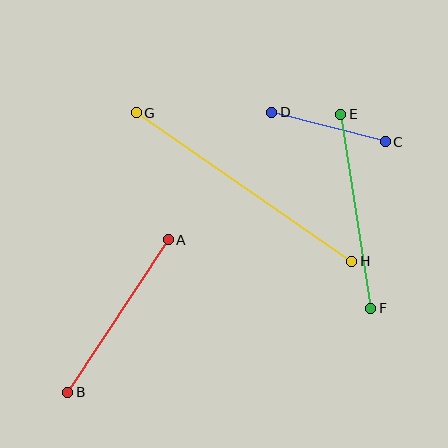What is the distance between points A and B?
The distance is approximately 182 pixels.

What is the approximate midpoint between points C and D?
The midpoint is at approximately (329, 127) pixels.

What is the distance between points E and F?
The distance is approximately 196 pixels.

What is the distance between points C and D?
The distance is approximately 117 pixels.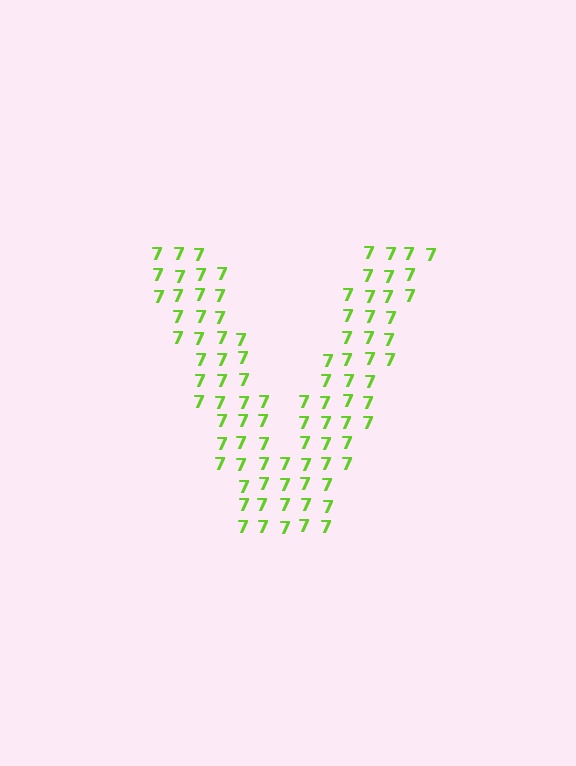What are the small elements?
The small elements are digit 7's.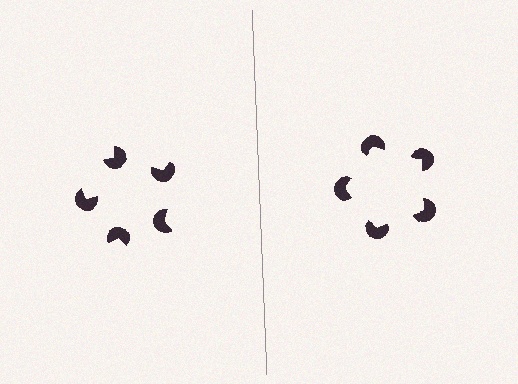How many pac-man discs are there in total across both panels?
10 — 5 on each side.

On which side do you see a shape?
An illusory pentagon appears on the right side. On the left side the wedge cuts are rotated, so no coherent shape forms.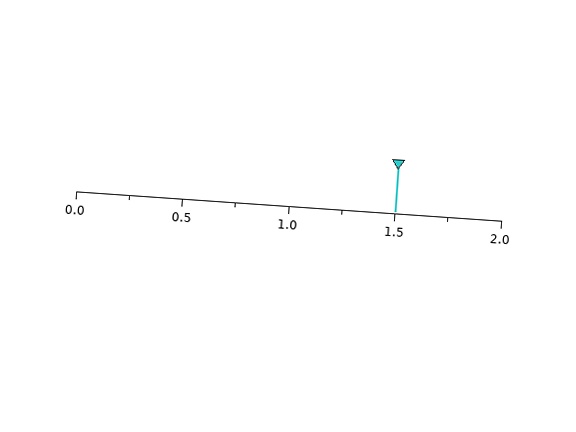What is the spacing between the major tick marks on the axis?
The major ticks are spaced 0.5 apart.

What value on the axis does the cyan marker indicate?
The marker indicates approximately 1.5.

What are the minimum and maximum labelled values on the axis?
The axis runs from 0.0 to 2.0.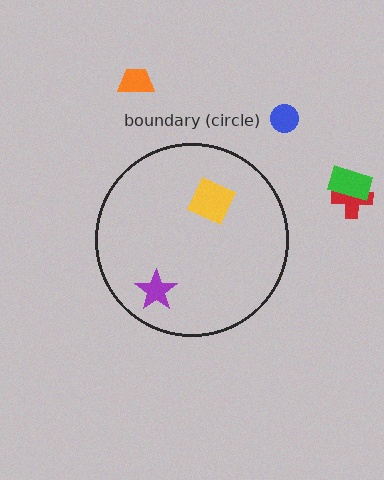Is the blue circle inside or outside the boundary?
Outside.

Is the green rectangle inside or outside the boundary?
Outside.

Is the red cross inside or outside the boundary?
Outside.